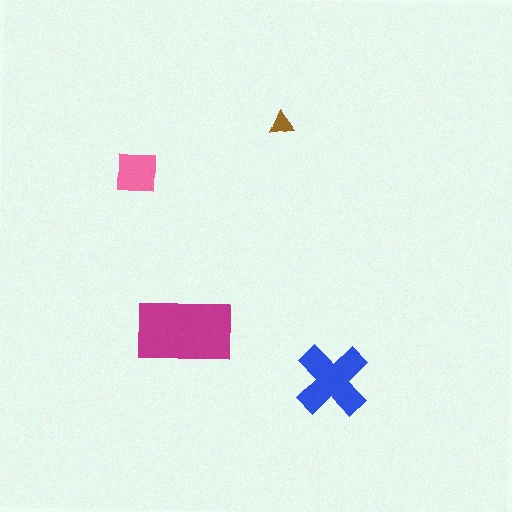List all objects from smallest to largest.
The brown triangle, the pink square, the blue cross, the magenta rectangle.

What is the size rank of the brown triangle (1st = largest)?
4th.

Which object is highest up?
The brown triangle is topmost.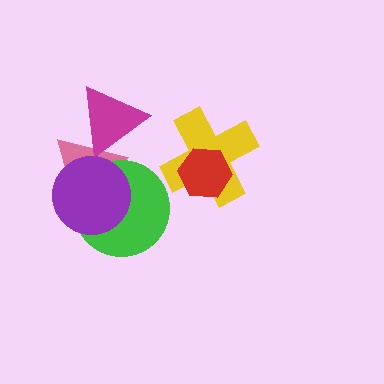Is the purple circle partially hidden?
No, no other shape covers it.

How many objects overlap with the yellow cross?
1 object overlaps with the yellow cross.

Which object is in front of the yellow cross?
The red hexagon is in front of the yellow cross.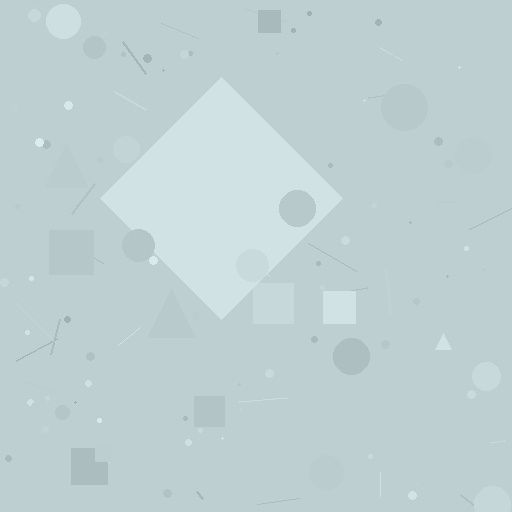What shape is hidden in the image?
A diamond is hidden in the image.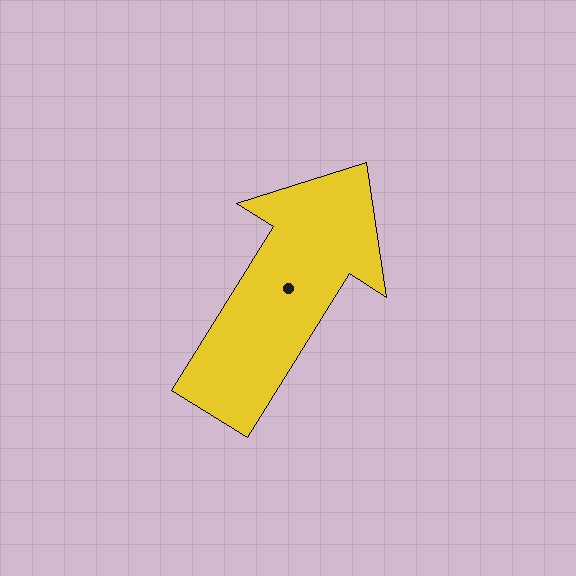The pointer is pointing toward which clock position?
Roughly 1 o'clock.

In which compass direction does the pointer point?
Northeast.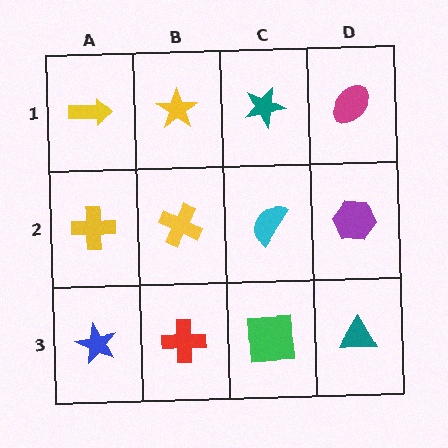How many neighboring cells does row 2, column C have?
4.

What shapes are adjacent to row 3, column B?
A yellow cross (row 2, column B), a blue star (row 3, column A), a green square (row 3, column C).